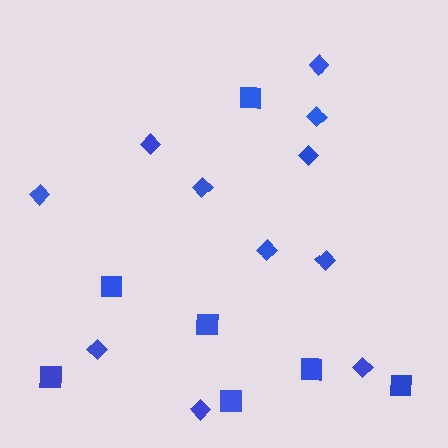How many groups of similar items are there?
There are 2 groups: one group of squares (7) and one group of diamonds (11).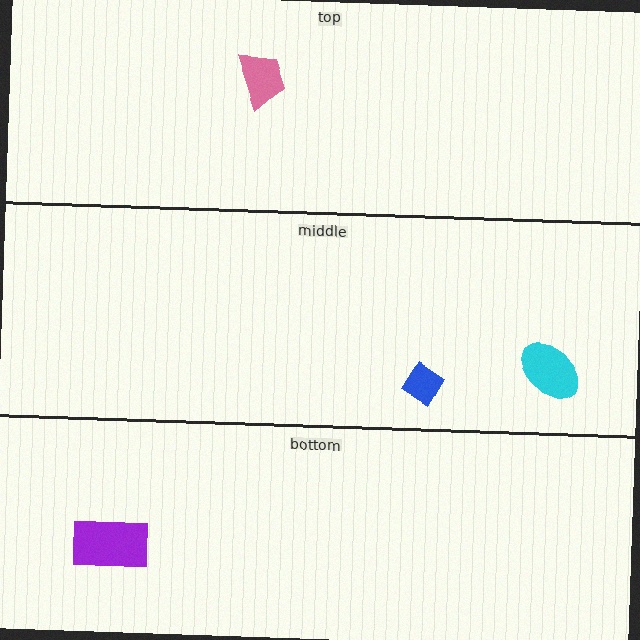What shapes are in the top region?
The pink trapezoid.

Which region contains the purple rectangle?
The bottom region.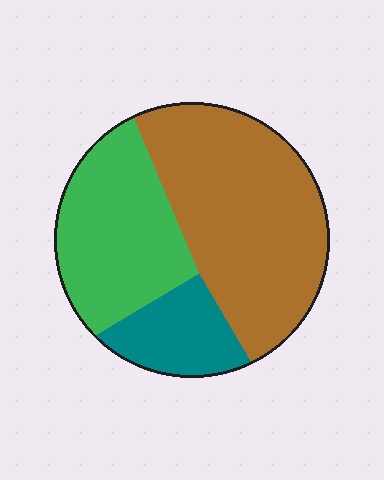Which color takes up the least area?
Teal, at roughly 15%.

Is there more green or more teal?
Green.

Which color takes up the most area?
Brown, at roughly 50%.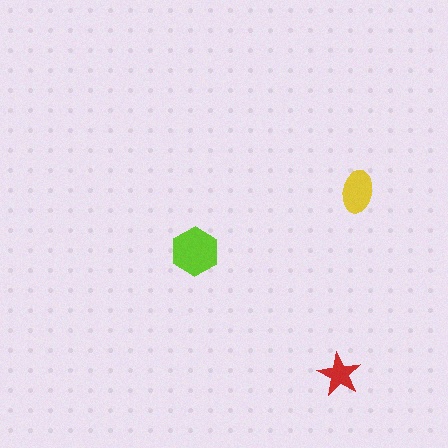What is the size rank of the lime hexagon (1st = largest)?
1st.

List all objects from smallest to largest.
The red star, the yellow ellipse, the lime hexagon.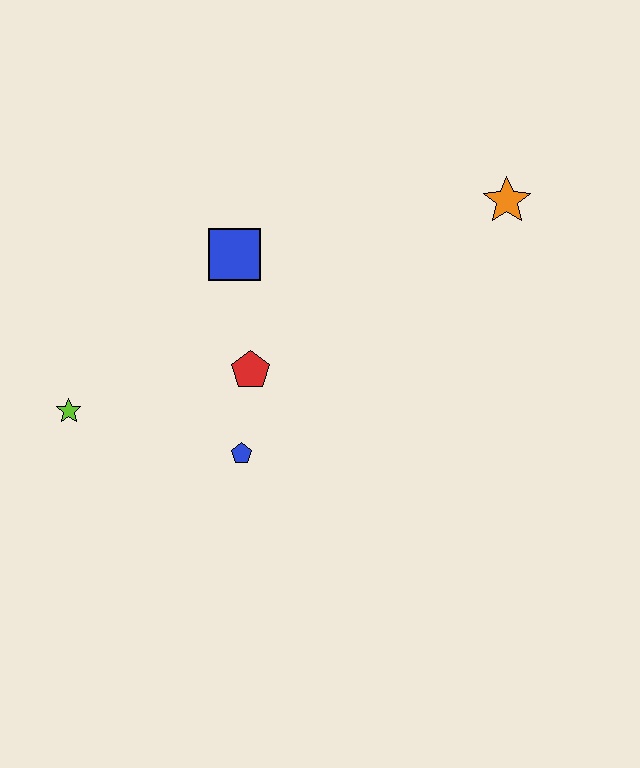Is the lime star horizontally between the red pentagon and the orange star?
No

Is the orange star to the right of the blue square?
Yes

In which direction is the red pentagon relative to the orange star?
The red pentagon is to the left of the orange star.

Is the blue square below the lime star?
No